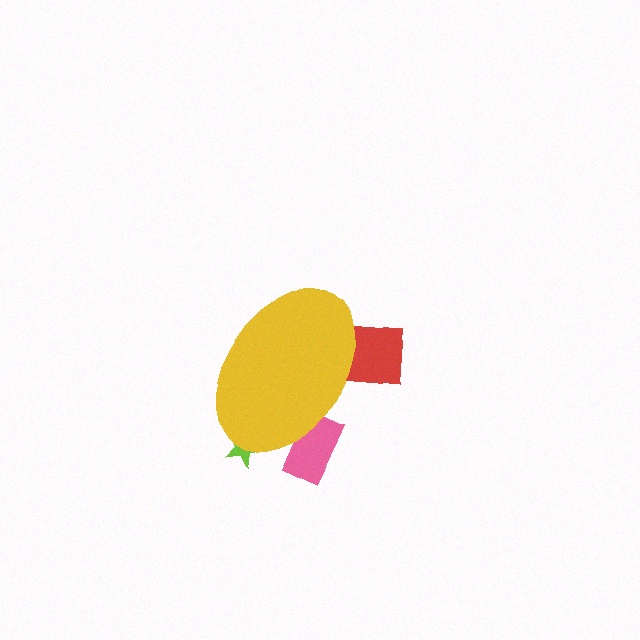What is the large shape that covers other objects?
A yellow ellipse.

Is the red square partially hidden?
Yes, the red square is partially hidden behind the yellow ellipse.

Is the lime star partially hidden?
Yes, the lime star is partially hidden behind the yellow ellipse.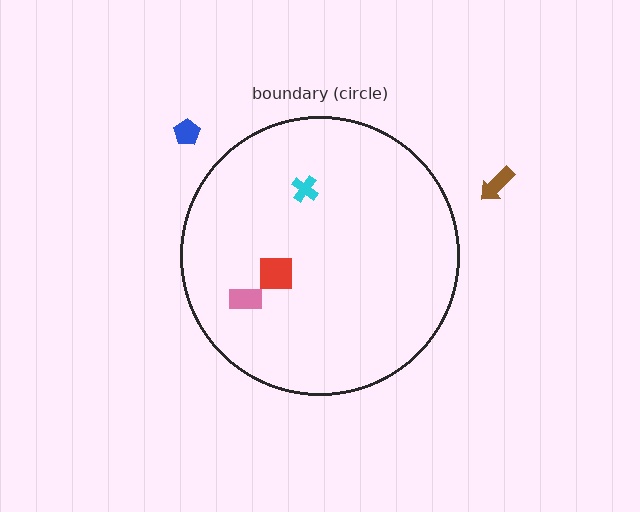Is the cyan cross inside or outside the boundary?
Inside.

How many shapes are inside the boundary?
3 inside, 2 outside.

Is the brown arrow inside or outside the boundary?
Outside.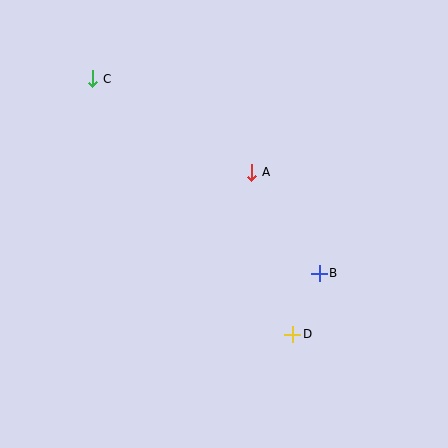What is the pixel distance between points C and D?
The distance between C and D is 324 pixels.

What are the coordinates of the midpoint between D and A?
The midpoint between D and A is at (272, 253).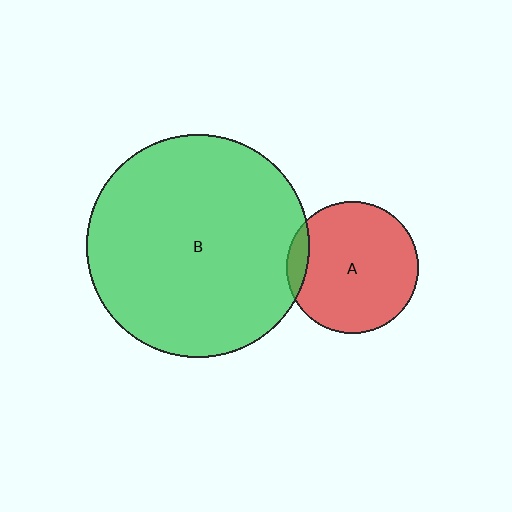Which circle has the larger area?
Circle B (green).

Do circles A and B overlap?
Yes.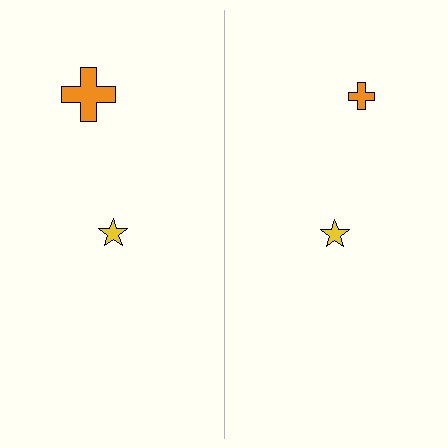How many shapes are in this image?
There are 4 shapes in this image.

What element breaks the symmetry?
The orange cross on the right side has a different size than its mirror counterpart.